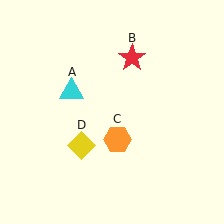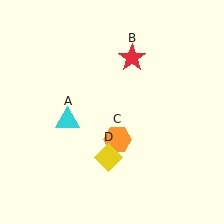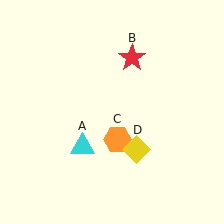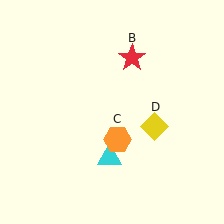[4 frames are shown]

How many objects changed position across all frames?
2 objects changed position: cyan triangle (object A), yellow diamond (object D).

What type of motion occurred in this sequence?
The cyan triangle (object A), yellow diamond (object D) rotated counterclockwise around the center of the scene.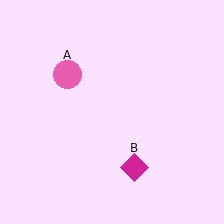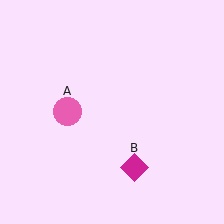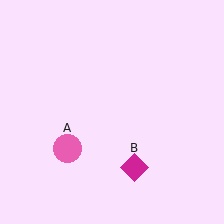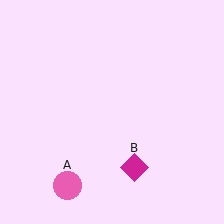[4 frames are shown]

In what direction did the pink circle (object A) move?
The pink circle (object A) moved down.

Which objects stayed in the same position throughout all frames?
Magenta diamond (object B) remained stationary.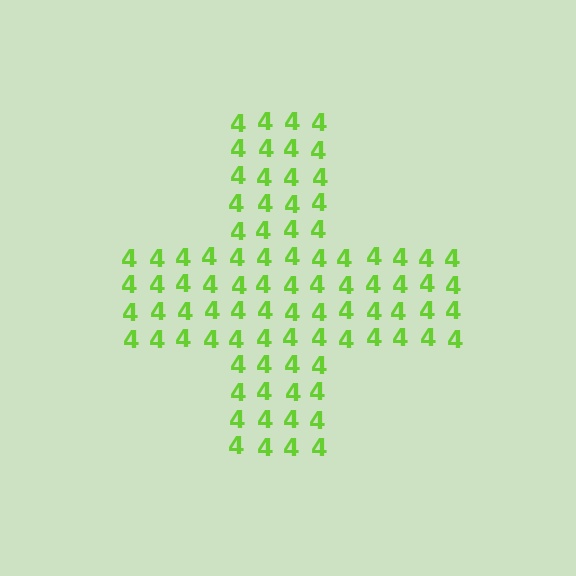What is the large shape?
The large shape is a cross.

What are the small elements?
The small elements are digit 4's.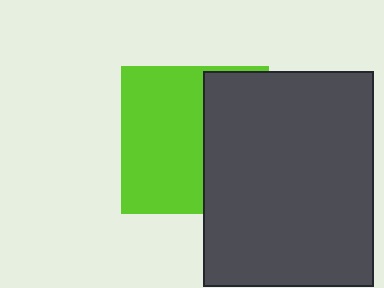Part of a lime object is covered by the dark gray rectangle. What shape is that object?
It is a square.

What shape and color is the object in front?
The object in front is a dark gray rectangle.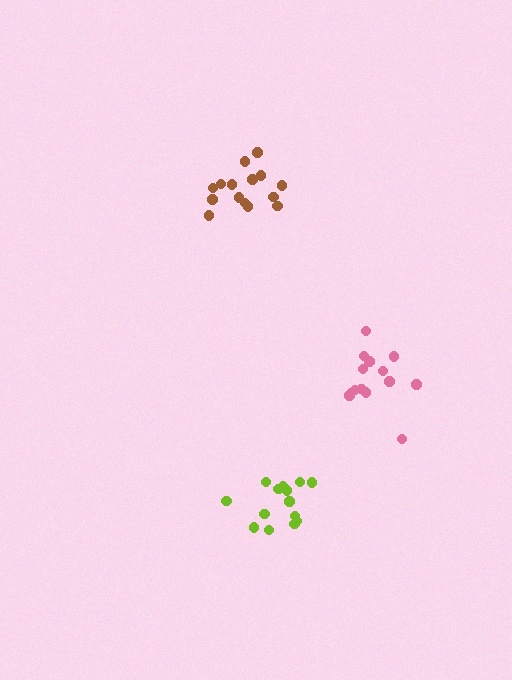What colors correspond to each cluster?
The clusters are colored: brown, lime, pink.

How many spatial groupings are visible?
There are 3 spatial groupings.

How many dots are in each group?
Group 1: 17 dots, Group 2: 15 dots, Group 3: 14 dots (46 total).